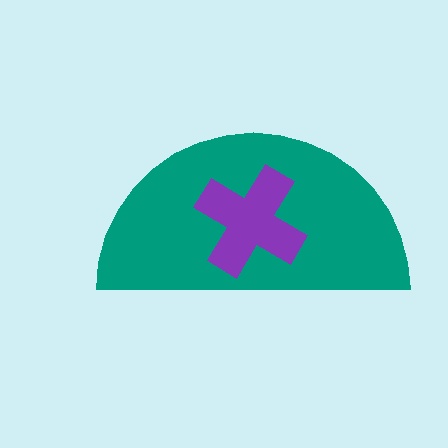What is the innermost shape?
The purple cross.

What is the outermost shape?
The teal semicircle.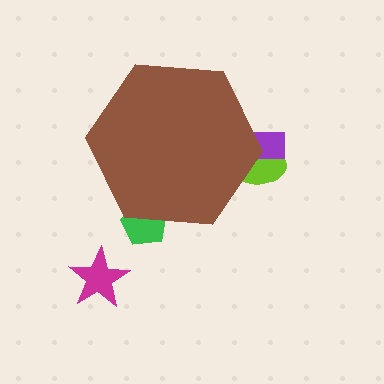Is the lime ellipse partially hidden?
Yes, the lime ellipse is partially hidden behind the brown hexagon.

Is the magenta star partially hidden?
No, the magenta star is fully visible.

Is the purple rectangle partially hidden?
Yes, the purple rectangle is partially hidden behind the brown hexagon.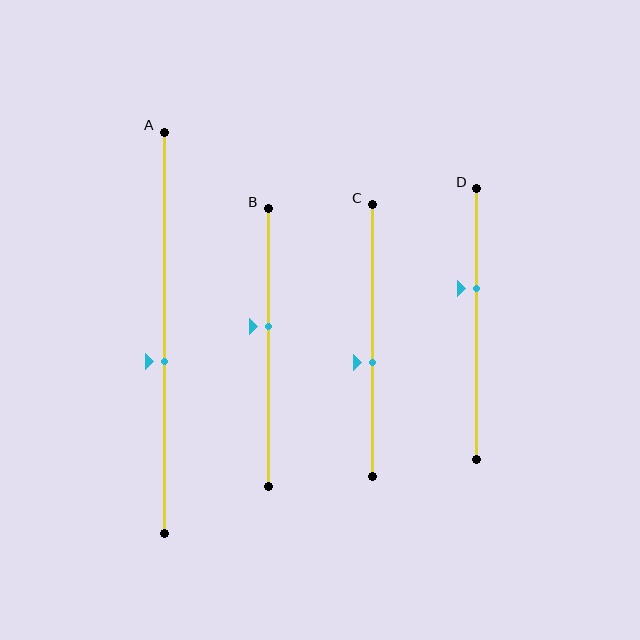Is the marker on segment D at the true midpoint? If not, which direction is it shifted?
No, the marker on segment D is shifted upward by about 13% of the segment length.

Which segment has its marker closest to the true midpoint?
Segment A has its marker closest to the true midpoint.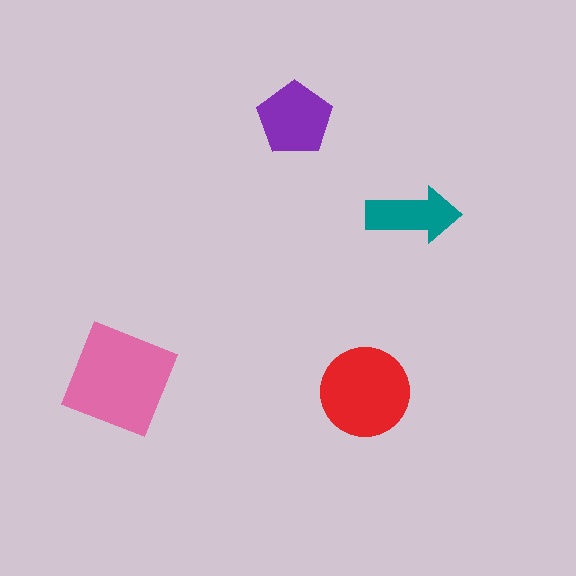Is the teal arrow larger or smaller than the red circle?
Smaller.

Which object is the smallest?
The teal arrow.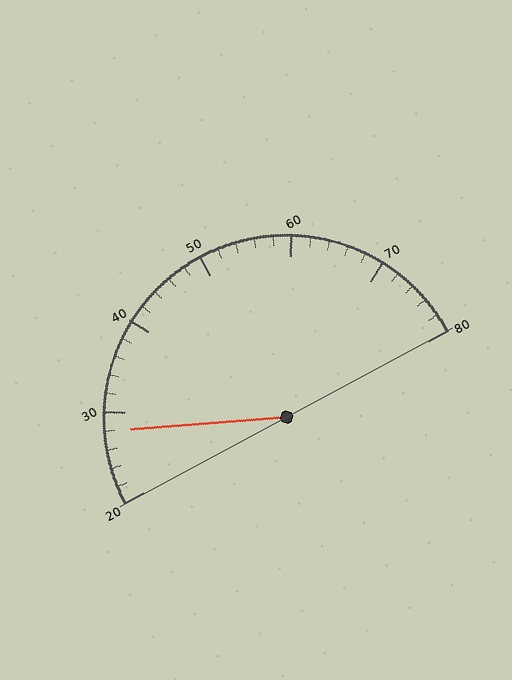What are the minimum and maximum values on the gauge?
The gauge ranges from 20 to 80.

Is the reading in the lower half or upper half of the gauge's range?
The reading is in the lower half of the range (20 to 80).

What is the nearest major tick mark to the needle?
The nearest major tick mark is 30.